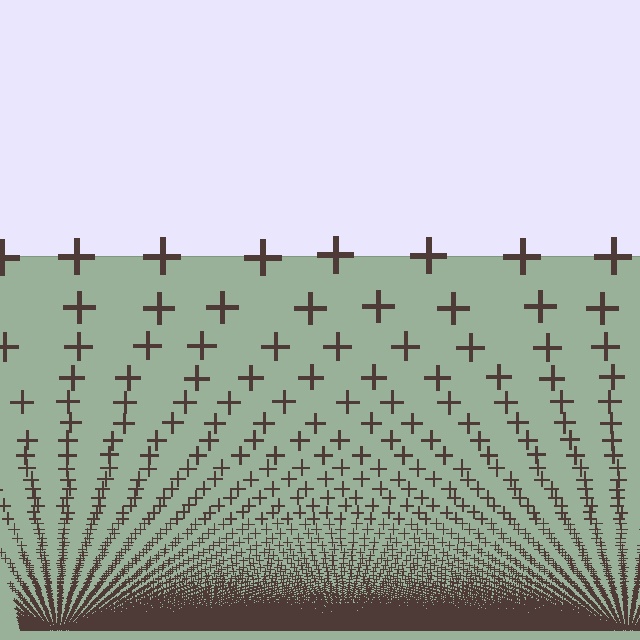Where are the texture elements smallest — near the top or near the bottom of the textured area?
Near the bottom.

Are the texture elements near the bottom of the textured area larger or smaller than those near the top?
Smaller. The gradient is inverted — elements near the bottom are smaller and denser.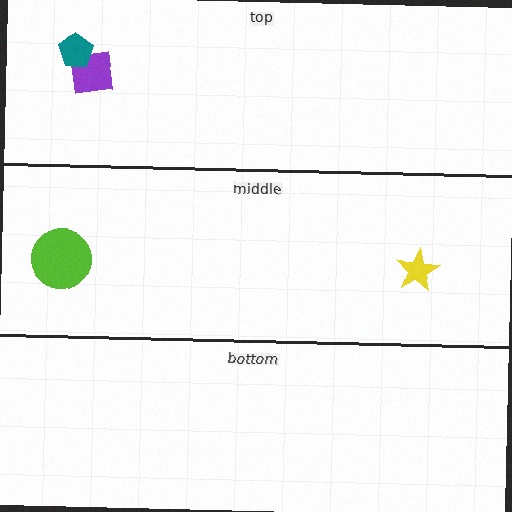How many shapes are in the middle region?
2.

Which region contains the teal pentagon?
The top region.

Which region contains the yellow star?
The middle region.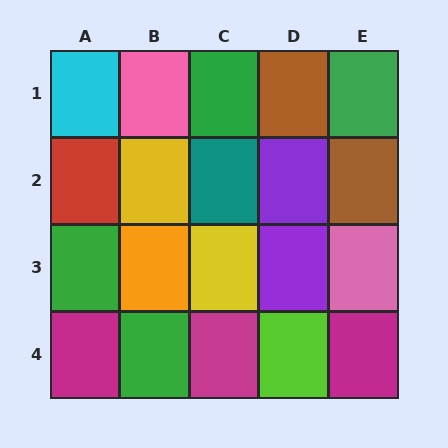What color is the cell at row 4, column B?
Green.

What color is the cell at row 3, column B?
Orange.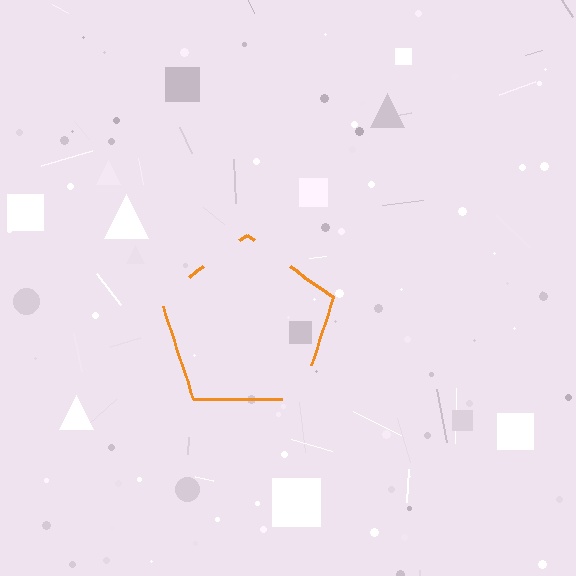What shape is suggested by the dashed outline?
The dashed outline suggests a pentagon.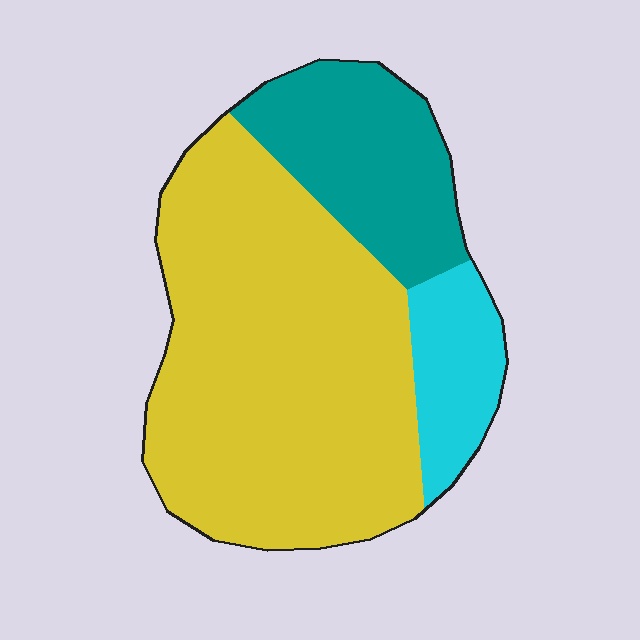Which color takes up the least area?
Cyan, at roughly 10%.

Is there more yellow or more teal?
Yellow.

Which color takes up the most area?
Yellow, at roughly 65%.